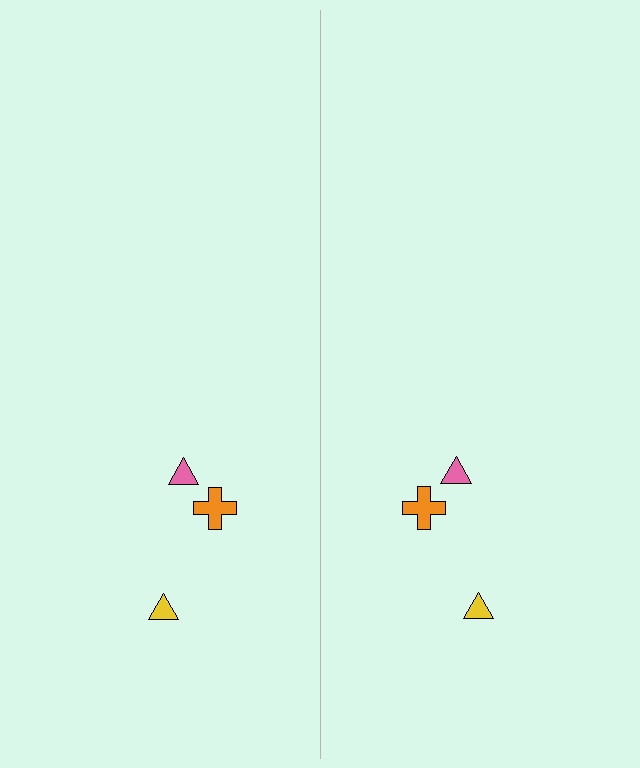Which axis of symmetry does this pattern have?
The pattern has a vertical axis of symmetry running through the center of the image.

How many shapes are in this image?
There are 6 shapes in this image.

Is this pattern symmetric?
Yes, this pattern has bilateral (reflection) symmetry.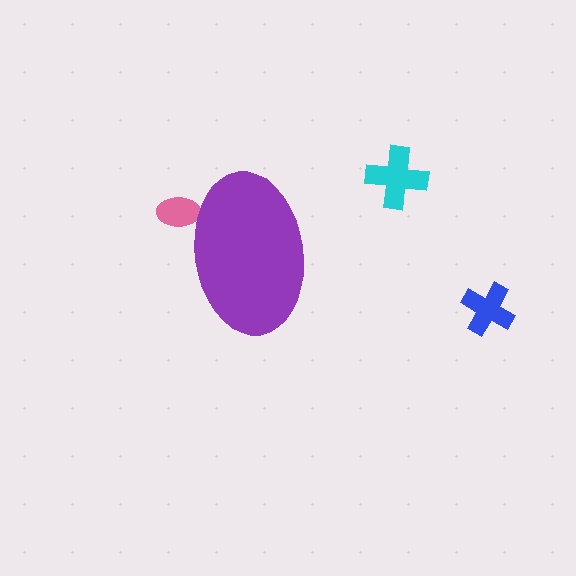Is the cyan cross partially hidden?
No, the cyan cross is fully visible.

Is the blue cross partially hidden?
No, the blue cross is fully visible.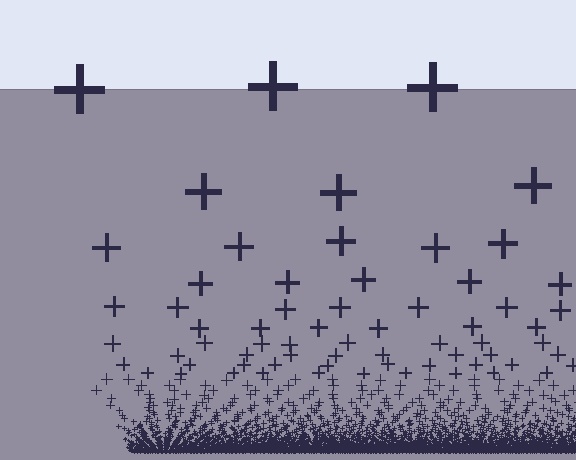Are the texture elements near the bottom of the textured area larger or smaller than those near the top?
Smaller. The gradient is inverted — elements near the bottom are smaller and denser.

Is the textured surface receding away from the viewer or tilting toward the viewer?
The surface appears to tilt toward the viewer. Texture elements get larger and sparser toward the top.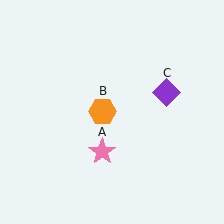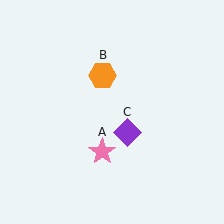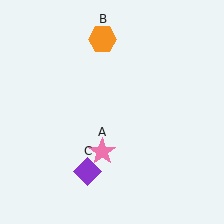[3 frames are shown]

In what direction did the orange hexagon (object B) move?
The orange hexagon (object B) moved up.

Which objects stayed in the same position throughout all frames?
Pink star (object A) remained stationary.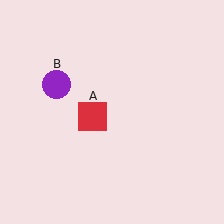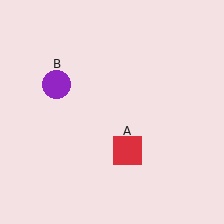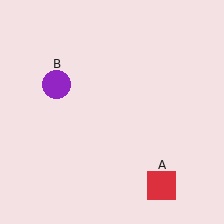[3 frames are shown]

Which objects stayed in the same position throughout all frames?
Purple circle (object B) remained stationary.